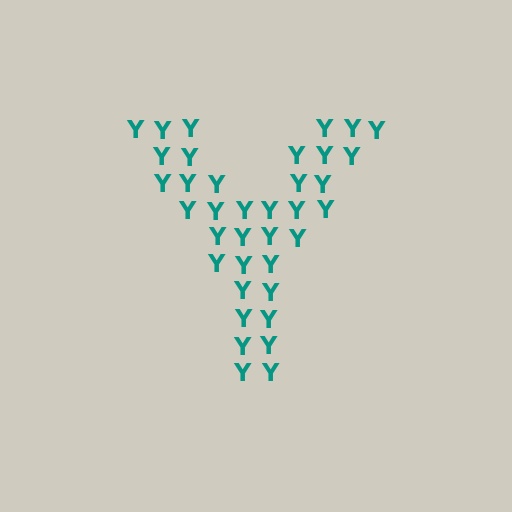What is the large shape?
The large shape is the letter Y.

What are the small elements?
The small elements are letter Y's.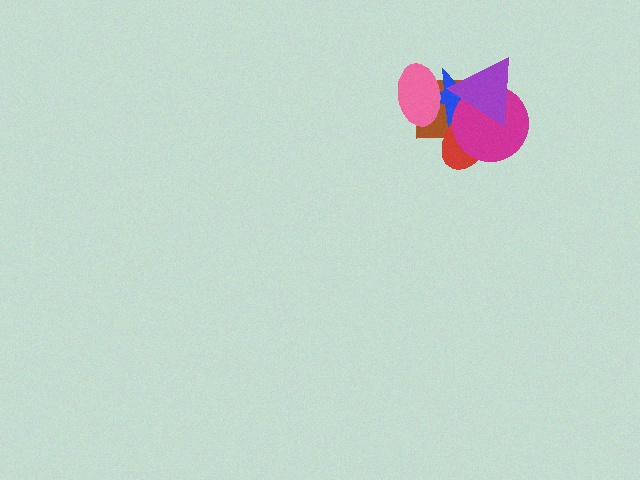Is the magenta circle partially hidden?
Yes, it is partially covered by another shape.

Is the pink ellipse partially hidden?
No, no other shape covers it.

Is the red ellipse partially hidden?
Yes, it is partially covered by another shape.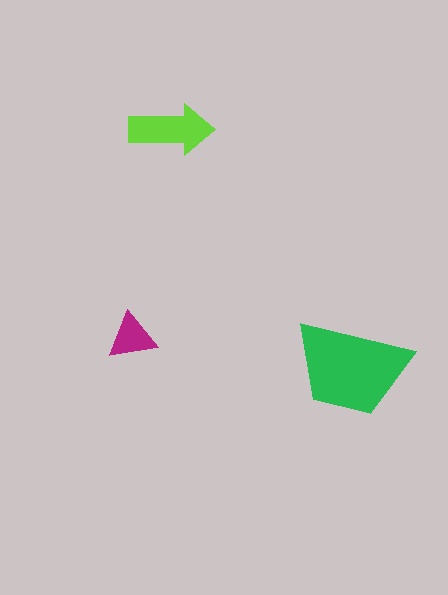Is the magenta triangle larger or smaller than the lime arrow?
Smaller.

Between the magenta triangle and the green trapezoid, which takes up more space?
The green trapezoid.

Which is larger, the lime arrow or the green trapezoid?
The green trapezoid.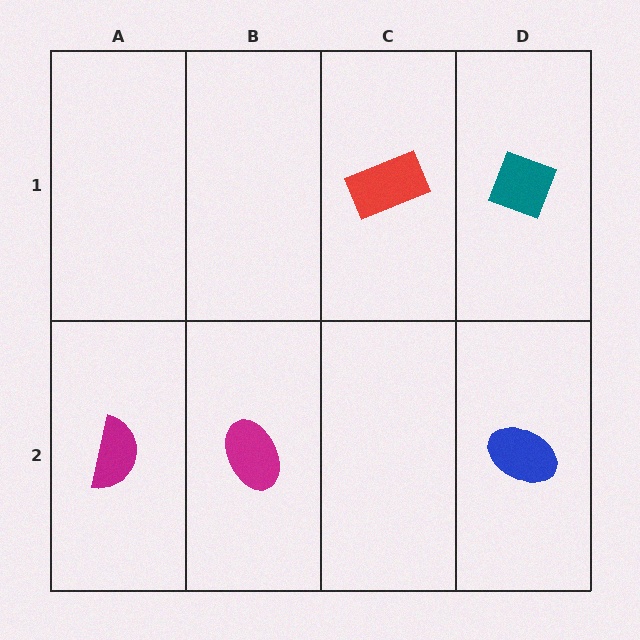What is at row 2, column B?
A magenta ellipse.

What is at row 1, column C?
A red rectangle.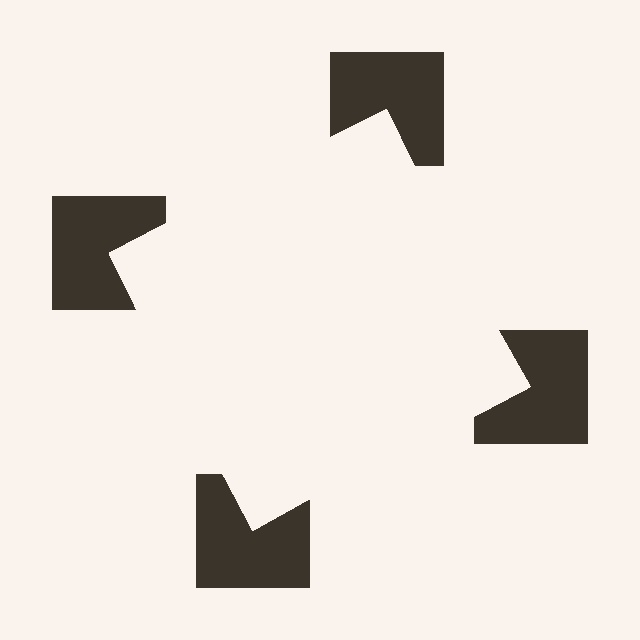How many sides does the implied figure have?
4 sides.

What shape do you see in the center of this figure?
An illusory square — its edges are inferred from the aligned wedge cuts in the notched squares, not physically drawn.